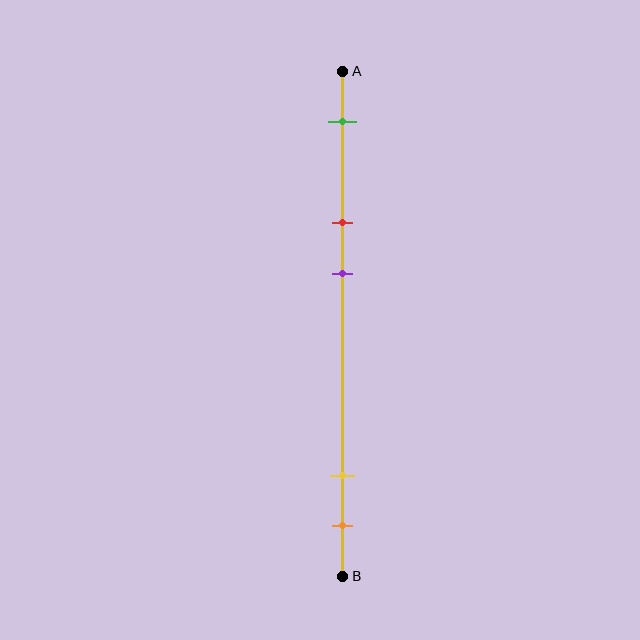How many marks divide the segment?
There are 5 marks dividing the segment.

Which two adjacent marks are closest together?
The yellow and orange marks are the closest adjacent pair.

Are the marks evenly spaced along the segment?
No, the marks are not evenly spaced.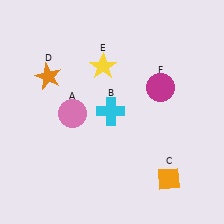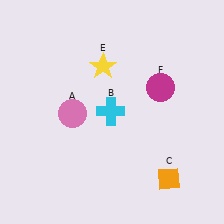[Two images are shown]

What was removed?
The orange star (D) was removed in Image 2.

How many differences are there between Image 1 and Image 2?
There is 1 difference between the two images.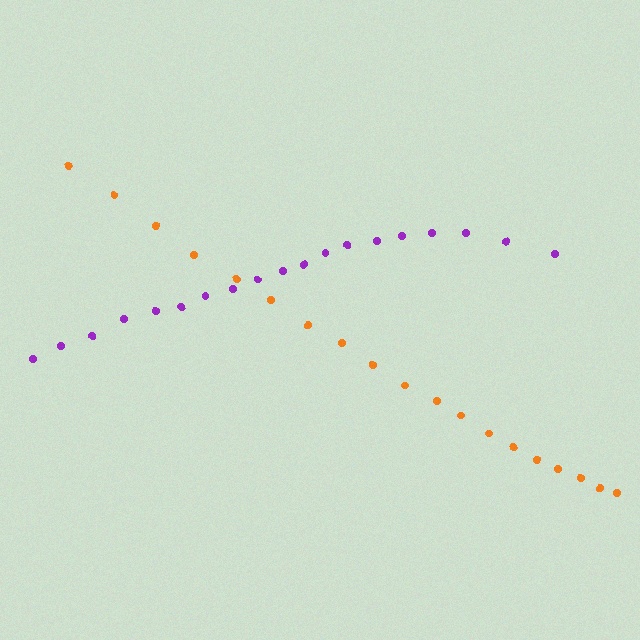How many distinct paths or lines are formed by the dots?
There are 2 distinct paths.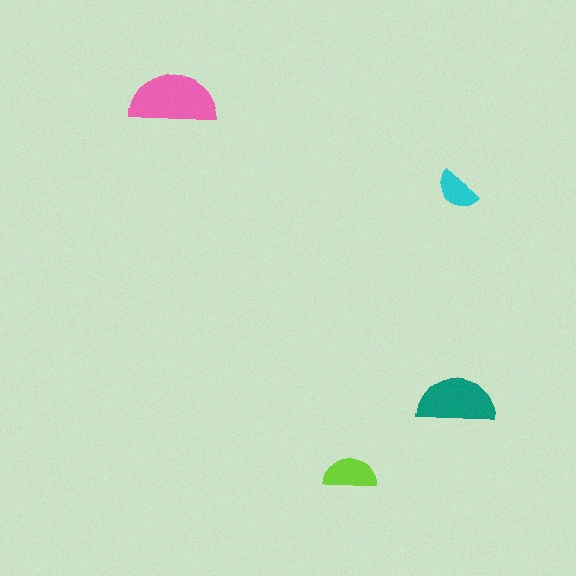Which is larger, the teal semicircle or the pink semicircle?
The pink one.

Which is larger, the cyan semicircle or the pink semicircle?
The pink one.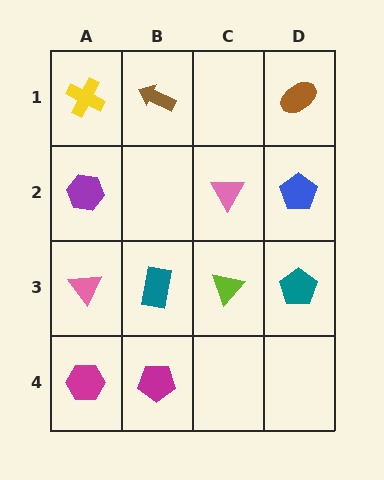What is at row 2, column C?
A pink triangle.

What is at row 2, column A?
A purple hexagon.